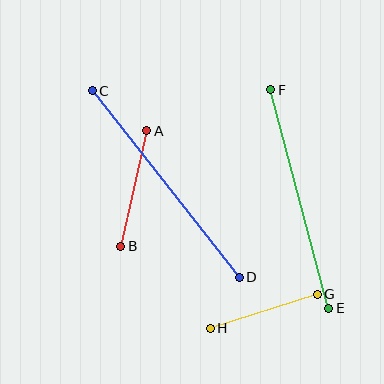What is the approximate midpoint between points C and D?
The midpoint is at approximately (166, 184) pixels.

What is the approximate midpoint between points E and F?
The midpoint is at approximately (300, 199) pixels.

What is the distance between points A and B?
The distance is approximately 118 pixels.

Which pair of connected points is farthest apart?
Points C and D are farthest apart.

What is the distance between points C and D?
The distance is approximately 237 pixels.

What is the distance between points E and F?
The distance is approximately 226 pixels.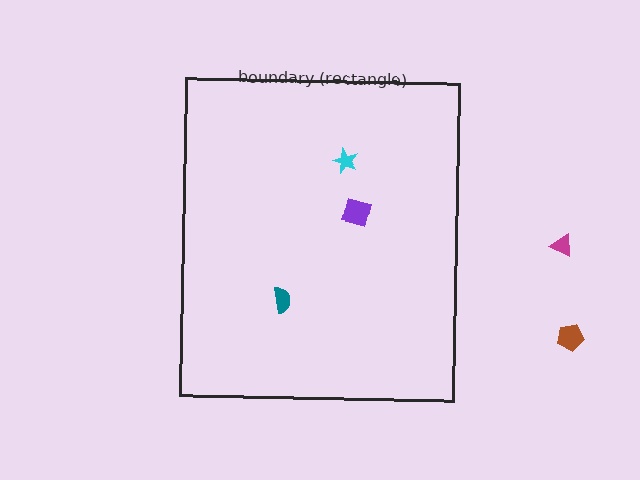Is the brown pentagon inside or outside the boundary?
Outside.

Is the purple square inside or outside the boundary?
Inside.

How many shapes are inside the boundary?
3 inside, 2 outside.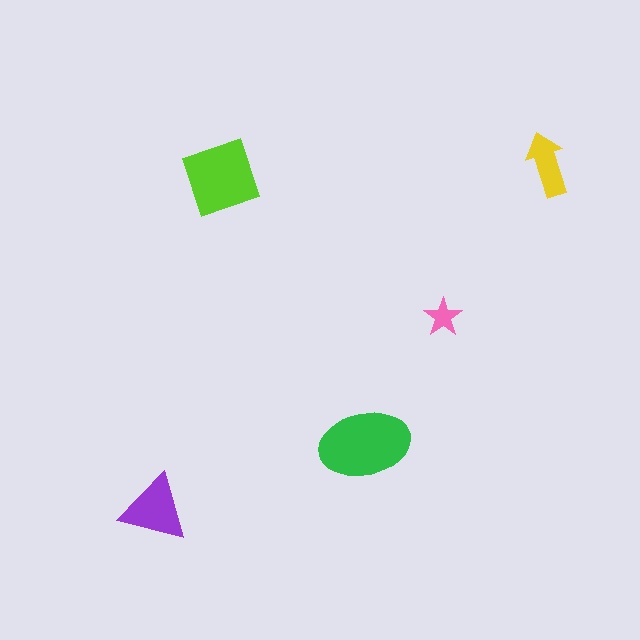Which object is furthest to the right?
The yellow arrow is rightmost.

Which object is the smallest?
The pink star.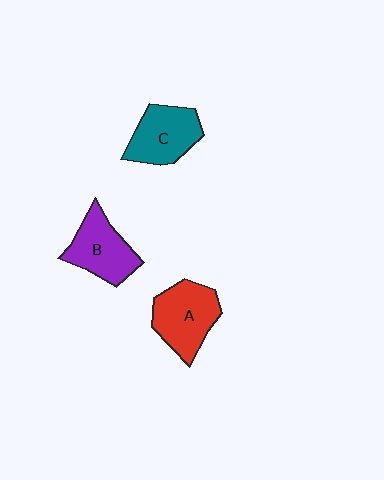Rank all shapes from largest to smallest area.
From largest to smallest: A (red), C (teal), B (purple).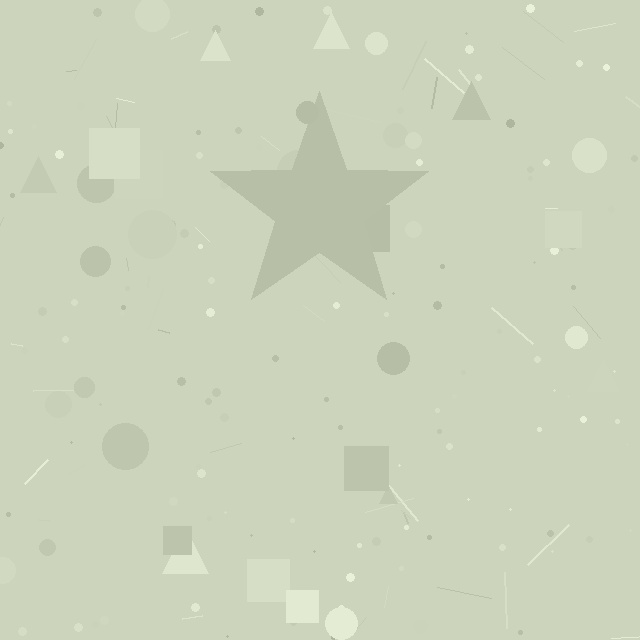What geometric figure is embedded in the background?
A star is embedded in the background.